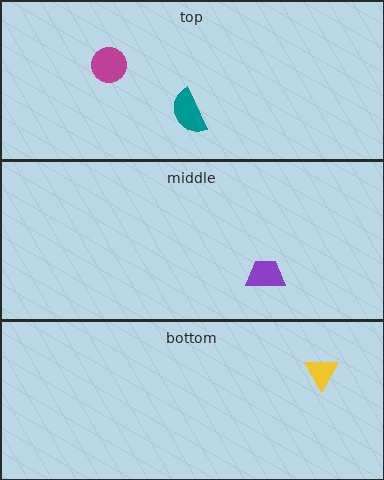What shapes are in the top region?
The magenta circle, the teal semicircle.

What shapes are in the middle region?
The purple trapezoid.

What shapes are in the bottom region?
The yellow triangle.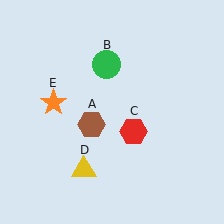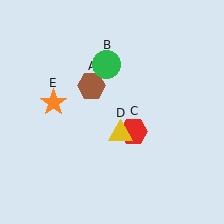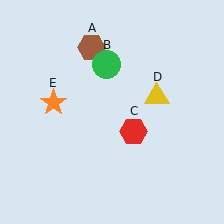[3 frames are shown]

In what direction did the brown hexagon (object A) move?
The brown hexagon (object A) moved up.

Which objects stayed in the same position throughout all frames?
Green circle (object B) and red hexagon (object C) and orange star (object E) remained stationary.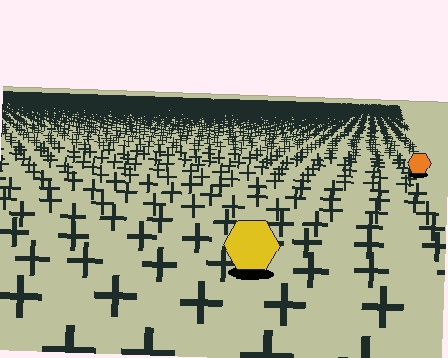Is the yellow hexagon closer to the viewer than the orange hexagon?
Yes. The yellow hexagon is closer — you can tell from the texture gradient: the ground texture is coarser near it.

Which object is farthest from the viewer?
The orange hexagon is farthest from the viewer. It appears smaller and the ground texture around it is denser.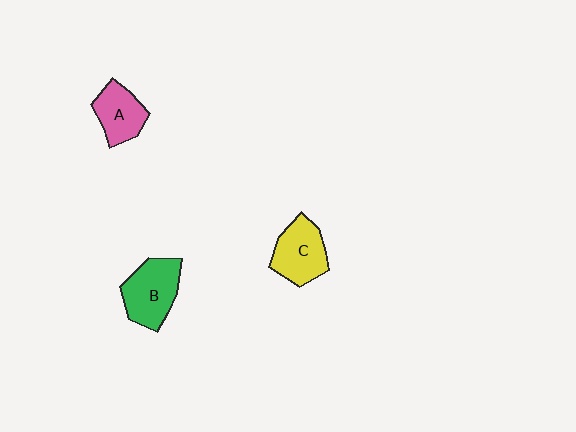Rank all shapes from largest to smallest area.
From largest to smallest: B (green), C (yellow), A (pink).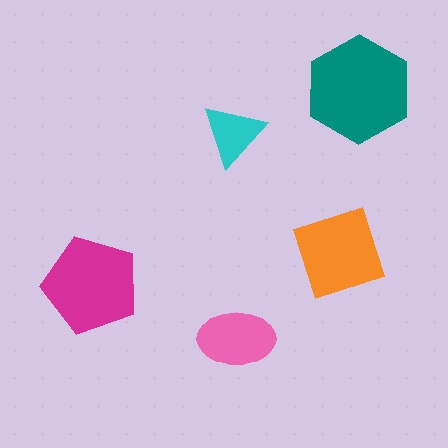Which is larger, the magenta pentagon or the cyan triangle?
The magenta pentagon.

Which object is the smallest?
The cyan triangle.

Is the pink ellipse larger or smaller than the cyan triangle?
Larger.